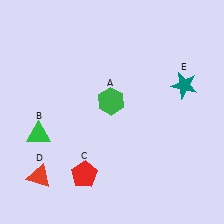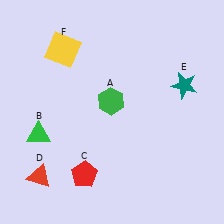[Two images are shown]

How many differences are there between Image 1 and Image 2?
There is 1 difference between the two images.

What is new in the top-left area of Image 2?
A yellow square (F) was added in the top-left area of Image 2.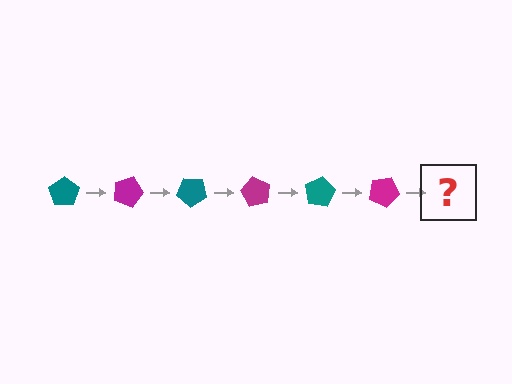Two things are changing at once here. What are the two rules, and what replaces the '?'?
The two rules are that it rotates 20 degrees each step and the color cycles through teal and magenta. The '?' should be a teal pentagon, rotated 120 degrees from the start.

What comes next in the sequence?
The next element should be a teal pentagon, rotated 120 degrees from the start.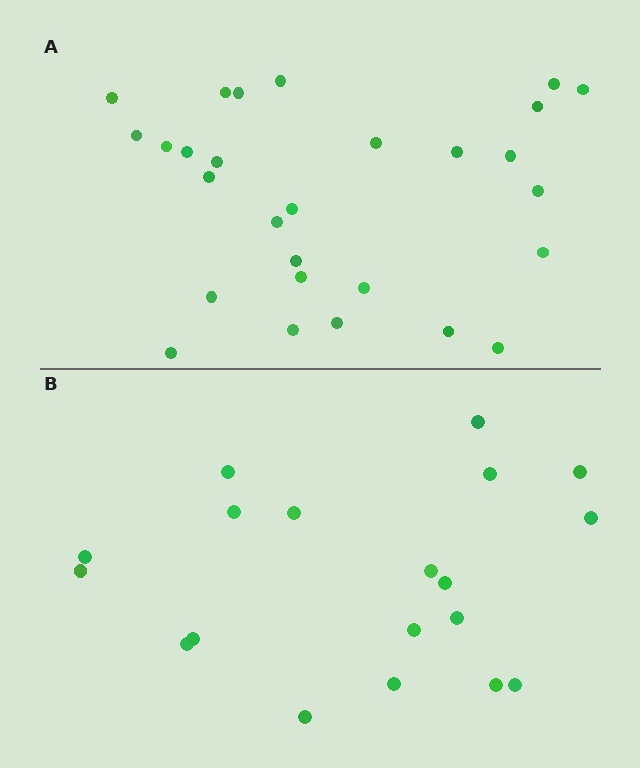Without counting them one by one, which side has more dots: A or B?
Region A (the top region) has more dots.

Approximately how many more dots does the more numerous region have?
Region A has roughly 8 or so more dots than region B.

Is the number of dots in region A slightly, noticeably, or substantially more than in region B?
Region A has substantially more. The ratio is roughly 1.5 to 1.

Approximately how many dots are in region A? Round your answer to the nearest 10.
About 30 dots. (The exact count is 28, which rounds to 30.)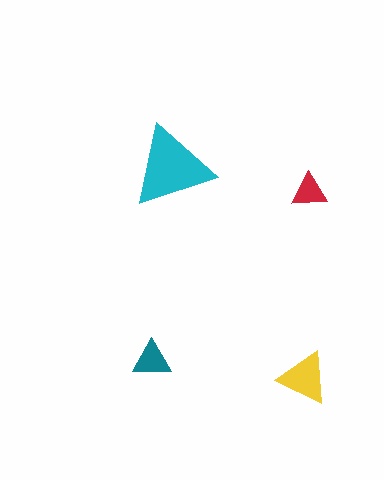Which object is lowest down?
The yellow triangle is bottommost.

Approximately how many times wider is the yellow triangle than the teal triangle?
About 1.5 times wider.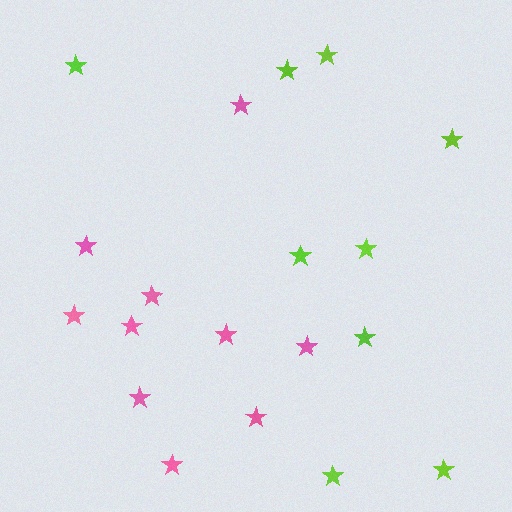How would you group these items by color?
There are 2 groups: one group of pink stars (10) and one group of lime stars (9).